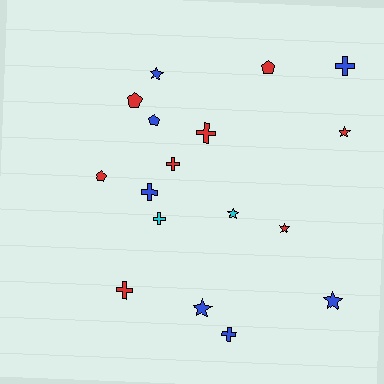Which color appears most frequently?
Red, with 8 objects.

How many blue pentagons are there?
There is 1 blue pentagon.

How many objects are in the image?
There are 17 objects.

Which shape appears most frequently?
Cross, with 7 objects.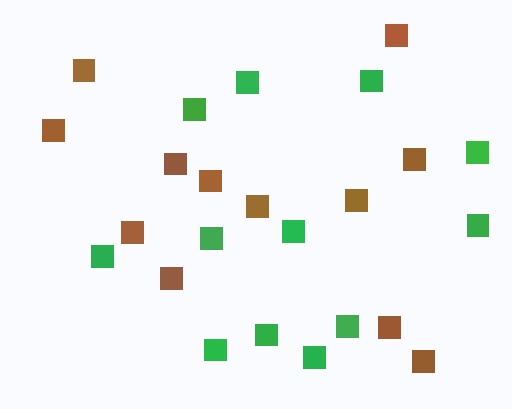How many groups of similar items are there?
There are 2 groups: one group of green squares (12) and one group of brown squares (12).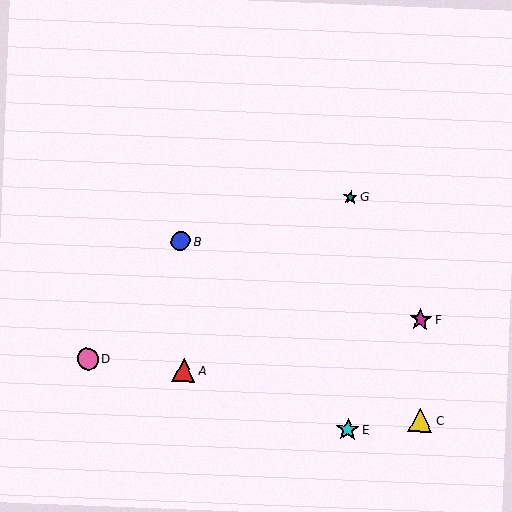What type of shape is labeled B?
Shape B is a blue circle.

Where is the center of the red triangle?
The center of the red triangle is at (184, 371).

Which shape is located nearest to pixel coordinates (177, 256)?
The blue circle (labeled B) at (180, 241) is nearest to that location.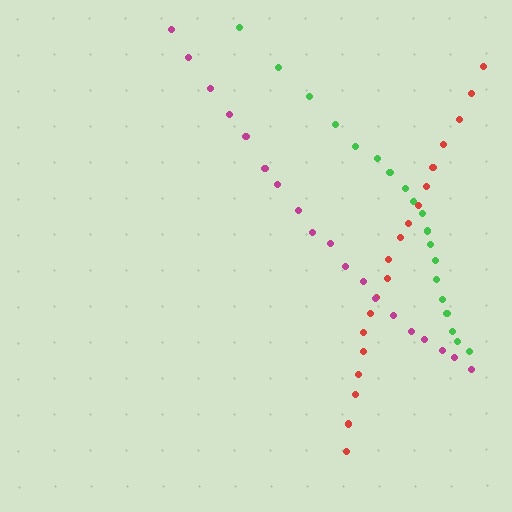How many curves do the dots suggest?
There are 3 distinct paths.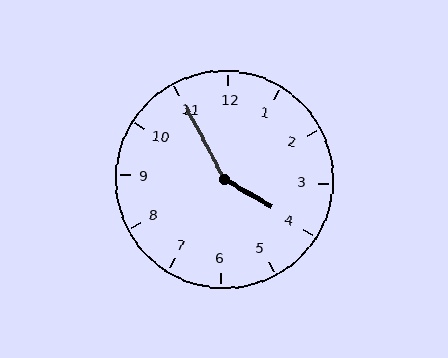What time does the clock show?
3:55.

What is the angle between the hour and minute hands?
Approximately 148 degrees.